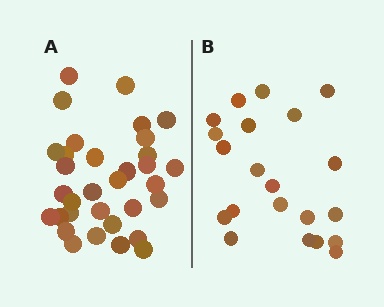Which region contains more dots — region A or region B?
Region A (the left region) has more dots.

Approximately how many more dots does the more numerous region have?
Region A has roughly 12 or so more dots than region B.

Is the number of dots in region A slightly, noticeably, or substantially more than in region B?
Region A has substantially more. The ratio is roughly 1.6 to 1.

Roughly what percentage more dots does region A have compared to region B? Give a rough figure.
About 55% more.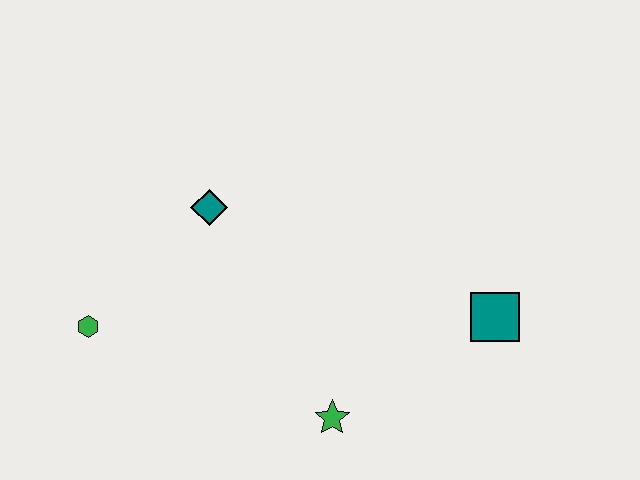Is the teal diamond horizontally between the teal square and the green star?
No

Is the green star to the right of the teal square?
No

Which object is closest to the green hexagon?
The teal diamond is closest to the green hexagon.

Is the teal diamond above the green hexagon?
Yes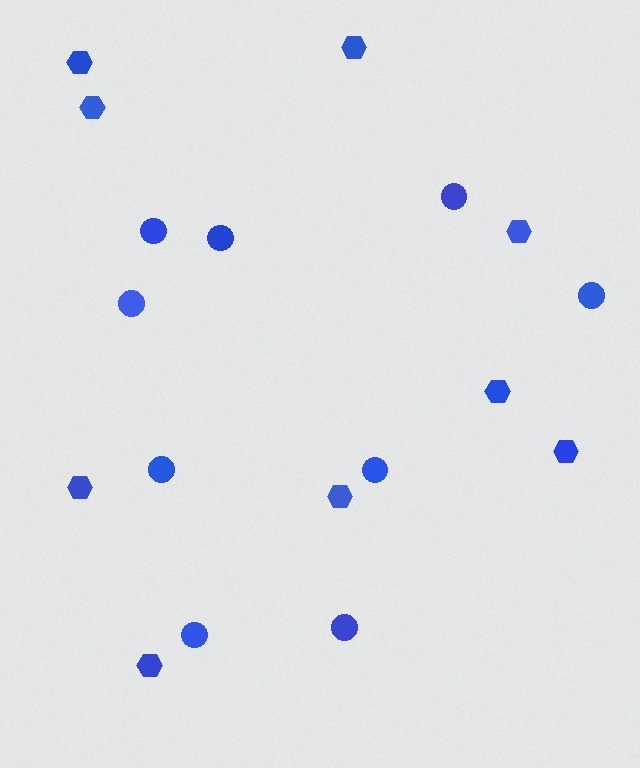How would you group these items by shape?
There are 2 groups: one group of hexagons (9) and one group of circles (9).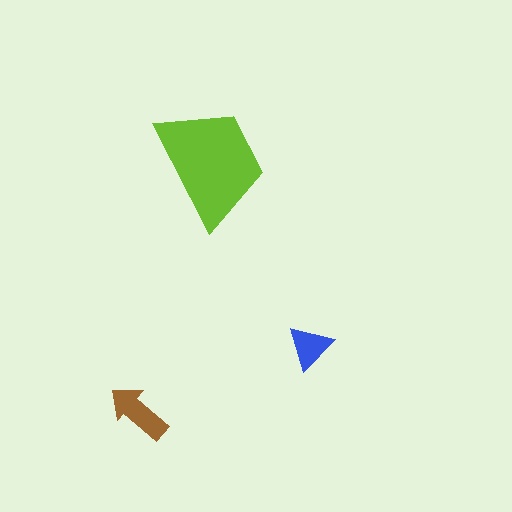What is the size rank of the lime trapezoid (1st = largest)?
1st.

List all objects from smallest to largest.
The blue triangle, the brown arrow, the lime trapezoid.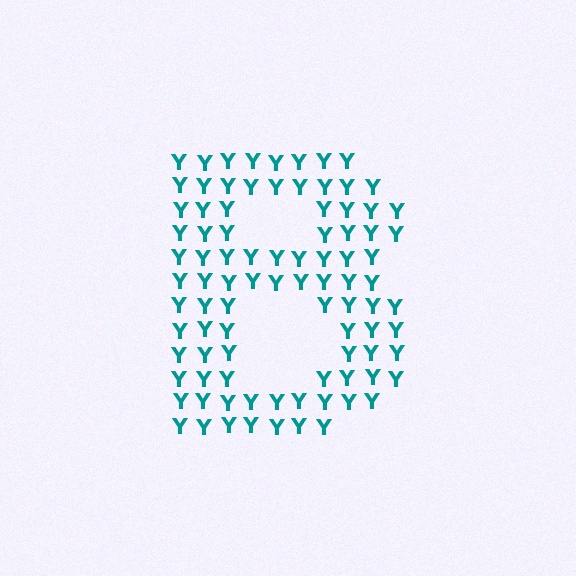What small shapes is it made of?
It is made of small letter Y's.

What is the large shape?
The large shape is the letter B.